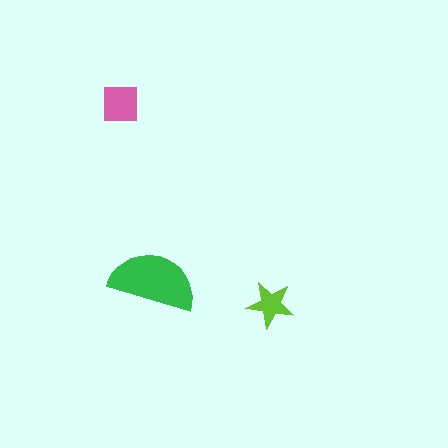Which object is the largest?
The green semicircle.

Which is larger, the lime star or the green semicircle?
The green semicircle.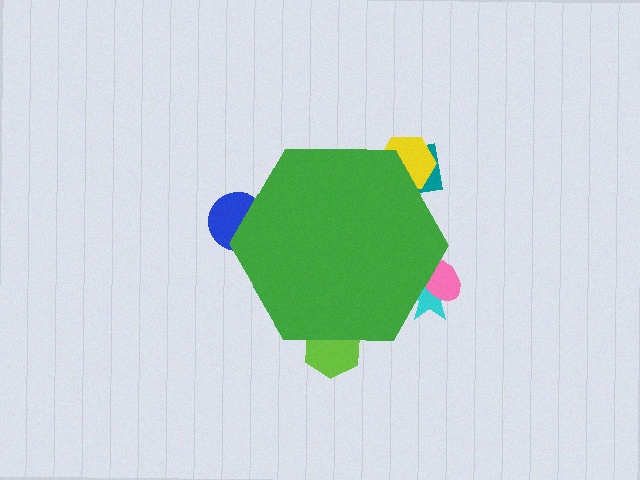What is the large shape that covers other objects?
A green hexagon.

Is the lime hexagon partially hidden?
Yes, the lime hexagon is partially hidden behind the green hexagon.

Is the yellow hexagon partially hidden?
Yes, the yellow hexagon is partially hidden behind the green hexagon.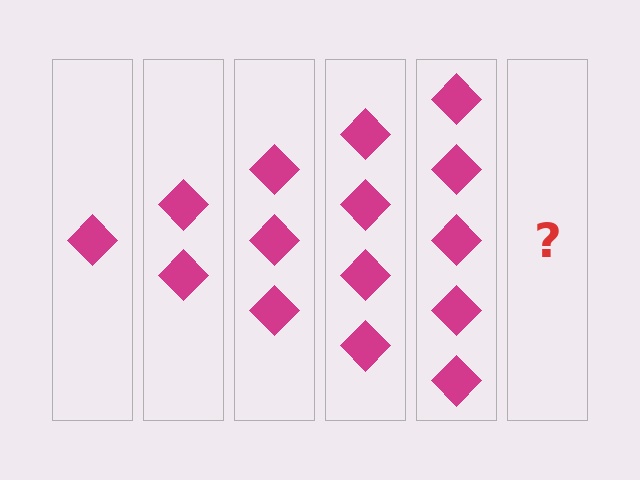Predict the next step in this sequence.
The next step is 6 diamonds.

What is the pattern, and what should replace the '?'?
The pattern is that each step adds one more diamond. The '?' should be 6 diamonds.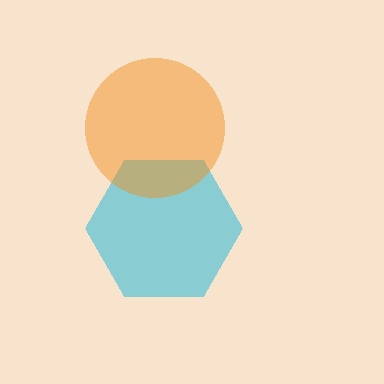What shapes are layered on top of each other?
The layered shapes are: a cyan hexagon, an orange circle.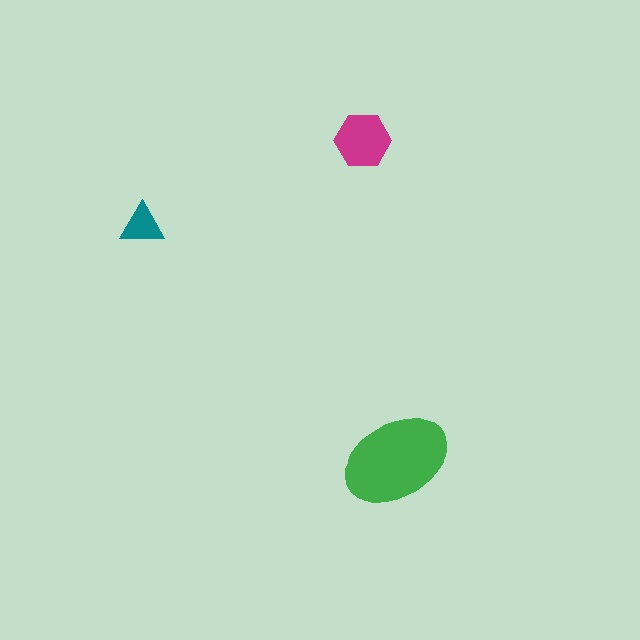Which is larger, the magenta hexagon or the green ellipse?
The green ellipse.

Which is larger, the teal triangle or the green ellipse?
The green ellipse.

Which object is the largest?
The green ellipse.